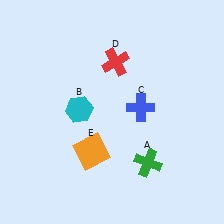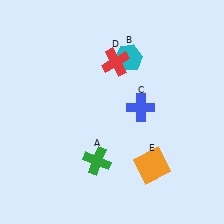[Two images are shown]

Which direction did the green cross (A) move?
The green cross (A) moved left.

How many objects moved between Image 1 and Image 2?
3 objects moved between the two images.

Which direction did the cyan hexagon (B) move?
The cyan hexagon (B) moved up.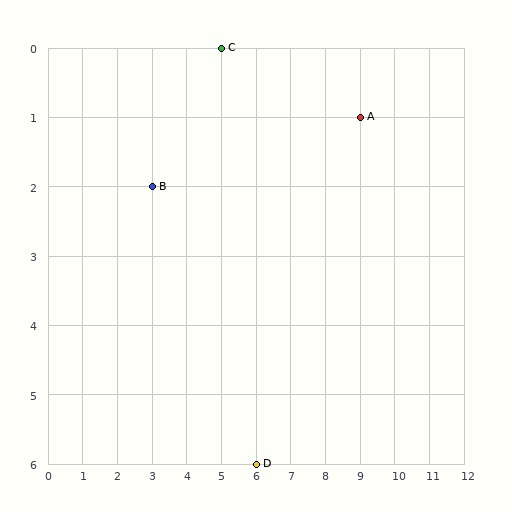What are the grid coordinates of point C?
Point C is at grid coordinates (5, 0).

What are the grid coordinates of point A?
Point A is at grid coordinates (9, 1).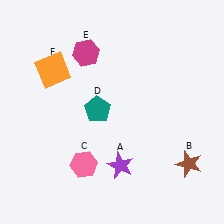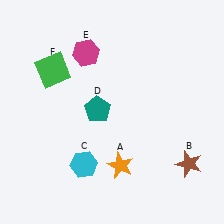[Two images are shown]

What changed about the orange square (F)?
In Image 1, F is orange. In Image 2, it changed to green.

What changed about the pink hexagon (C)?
In Image 1, C is pink. In Image 2, it changed to cyan.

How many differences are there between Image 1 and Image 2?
There are 3 differences between the two images.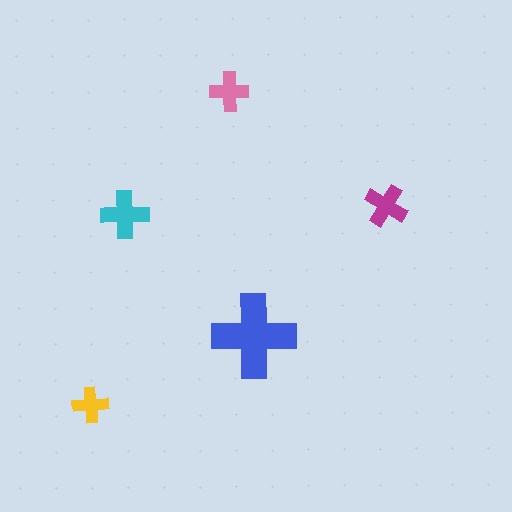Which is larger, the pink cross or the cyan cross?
The cyan one.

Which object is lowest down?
The yellow cross is bottommost.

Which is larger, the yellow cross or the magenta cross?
The magenta one.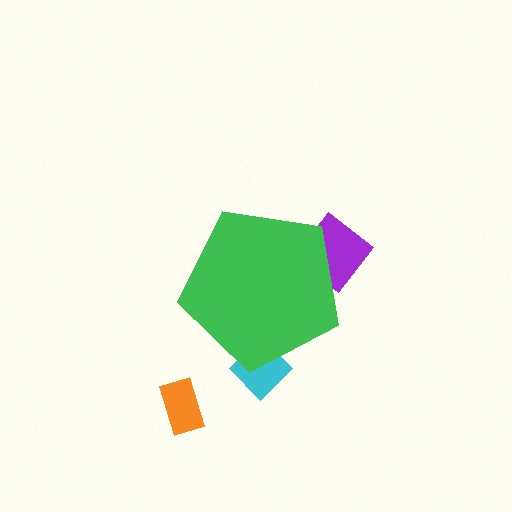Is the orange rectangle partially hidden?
No, the orange rectangle is fully visible.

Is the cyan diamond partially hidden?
Yes, the cyan diamond is partially hidden behind the green pentagon.